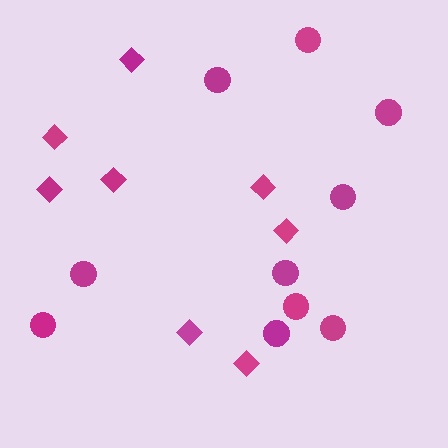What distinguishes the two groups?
There are 2 groups: one group of circles (10) and one group of diamonds (8).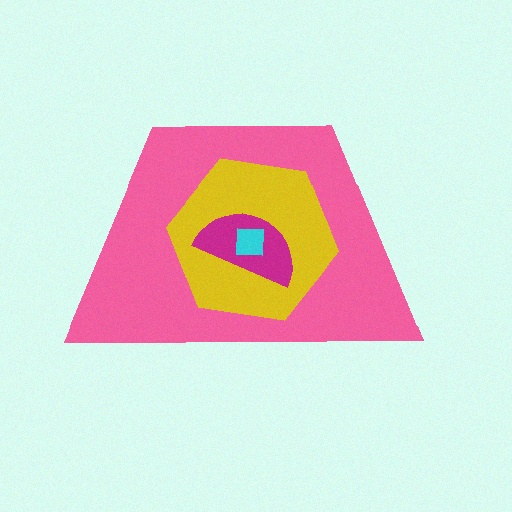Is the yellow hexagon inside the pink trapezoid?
Yes.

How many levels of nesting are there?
4.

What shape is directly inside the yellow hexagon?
The magenta semicircle.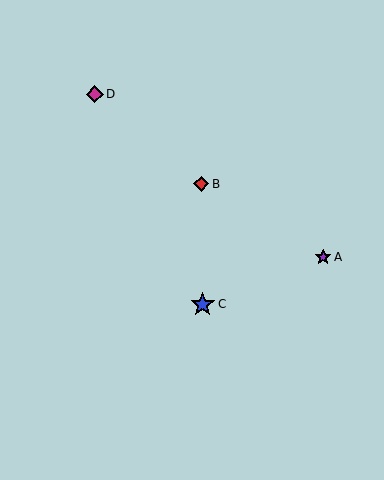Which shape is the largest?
The blue star (labeled C) is the largest.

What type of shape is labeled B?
Shape B is a red diamond.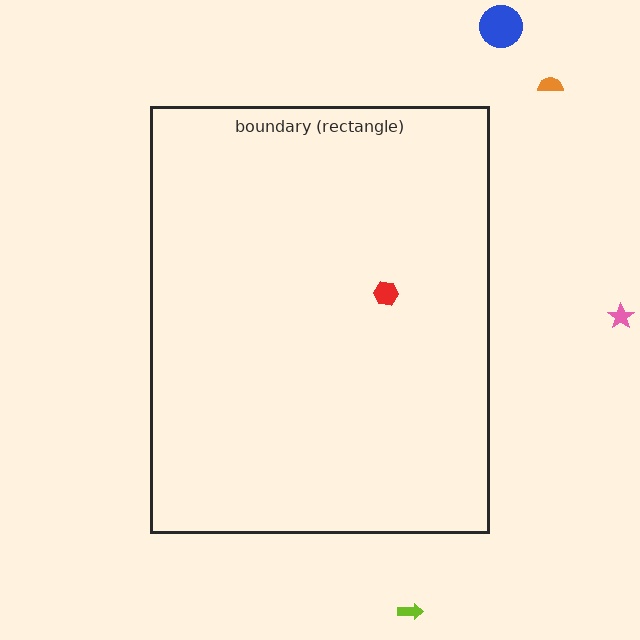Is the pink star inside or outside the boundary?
Outside.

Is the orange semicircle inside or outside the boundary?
Outside.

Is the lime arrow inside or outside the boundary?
Outside.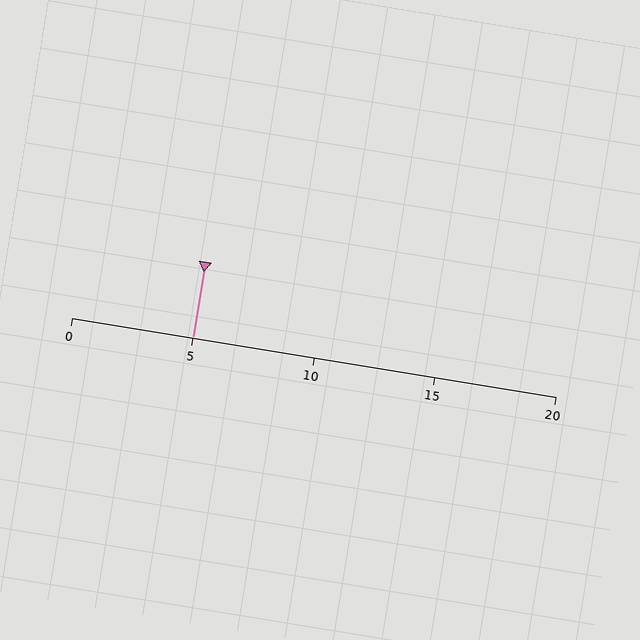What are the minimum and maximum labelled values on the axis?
The axis runs from 0 to 20.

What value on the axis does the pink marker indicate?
The marker indicates approximately 5.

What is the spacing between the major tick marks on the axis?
The major ticks are spaced 5 apart.